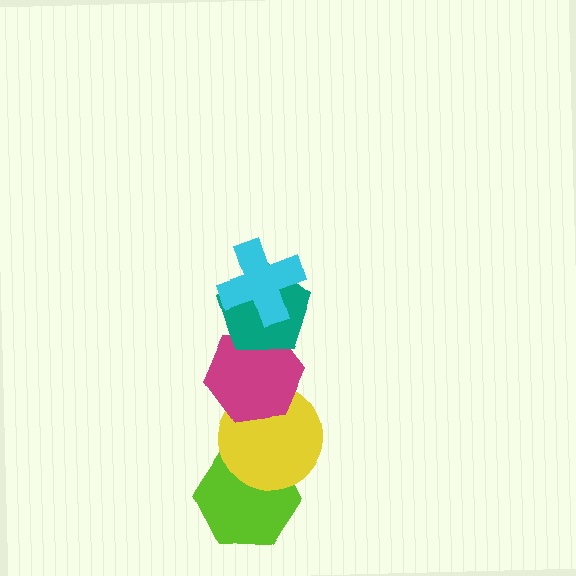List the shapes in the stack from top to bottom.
From top to bottom: the cyan cross, the teal pentagon, the magenta hexagon, the yellow circle, the lime hexagon.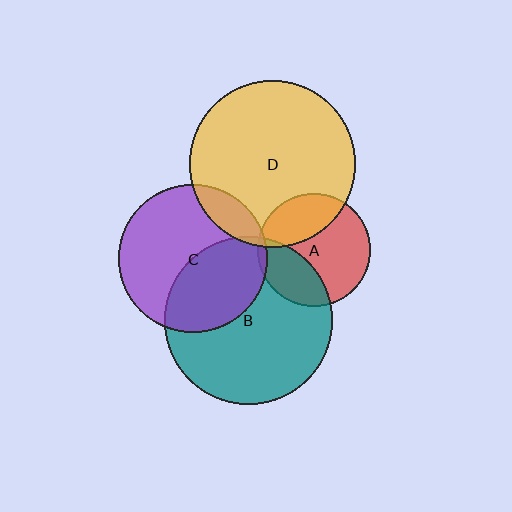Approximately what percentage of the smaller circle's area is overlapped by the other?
Approximately 40%.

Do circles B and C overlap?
Yes.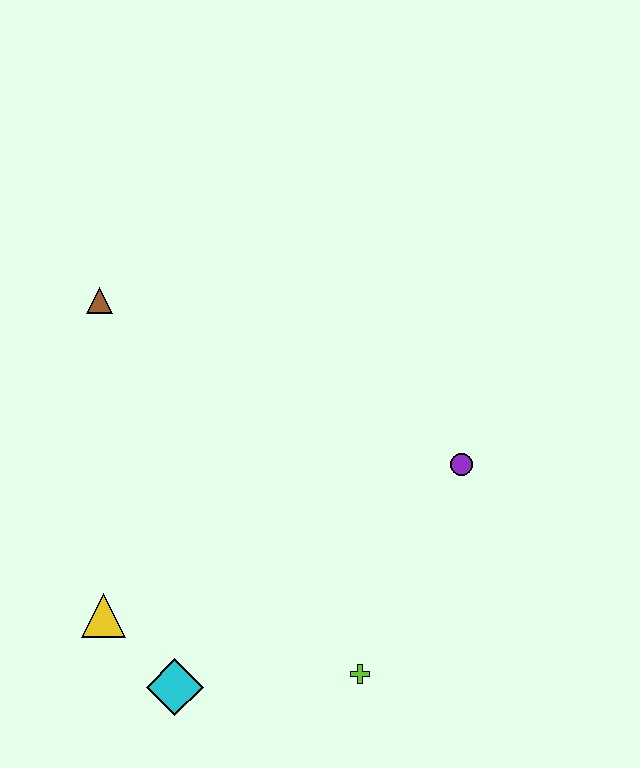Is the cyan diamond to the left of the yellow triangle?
No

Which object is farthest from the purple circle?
The brown triangle is farthest from the purple circle.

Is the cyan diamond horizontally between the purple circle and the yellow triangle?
Yes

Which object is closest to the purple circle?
The lime cross is closest to the purple circle.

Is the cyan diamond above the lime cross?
No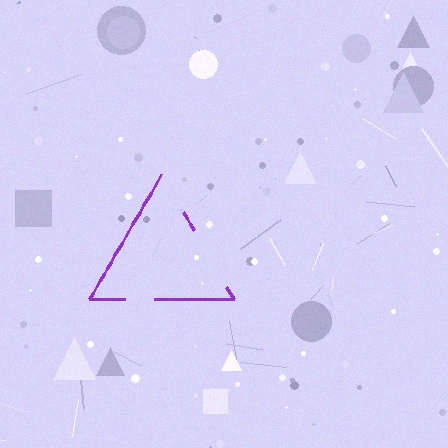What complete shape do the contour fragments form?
The contour fragments form a triangle.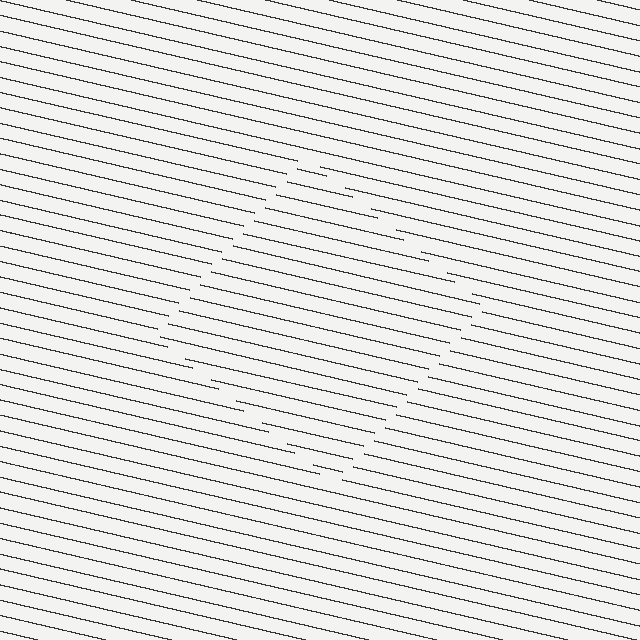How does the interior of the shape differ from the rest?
The interior of the shape contains the same grating, shifted by half a period — the contour is defined by the phase discontinuity where line-ends from the inner and outer gratings abut.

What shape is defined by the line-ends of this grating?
An illusory square. The interior of the shape contains the same grating, shifted by half a period — the contour is defined by the phase discontinuity where line-ends from the inner and outer gratings abut.